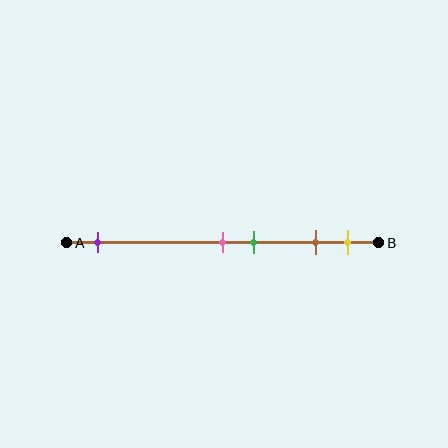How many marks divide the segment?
There are 5 marks dividing the segment.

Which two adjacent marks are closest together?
The pink and green marks are the closest adjacent pair.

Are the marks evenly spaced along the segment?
No, the marks are not evenly spaced.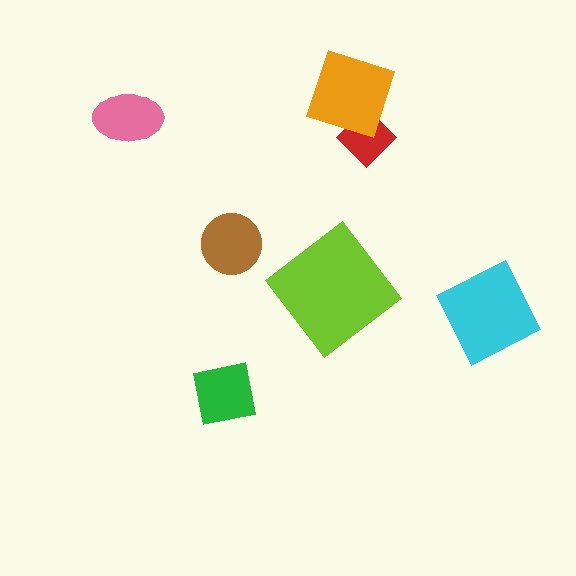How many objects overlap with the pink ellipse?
0 objects overlap with the pink ellipse.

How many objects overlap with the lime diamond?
0 objects overlap with the lime diamond.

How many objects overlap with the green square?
0 objects overlap with the green square.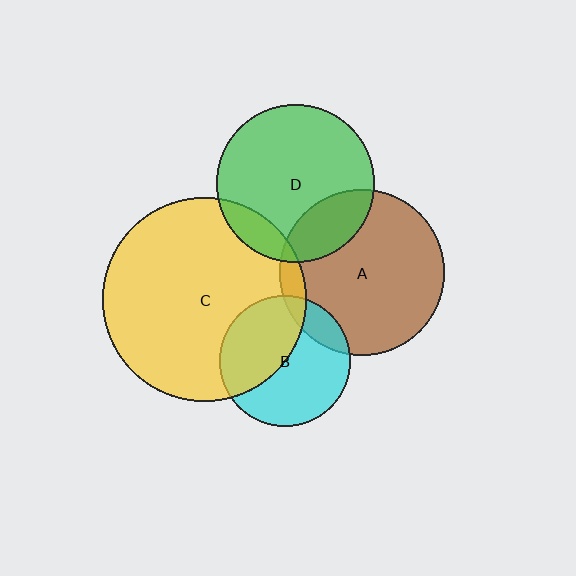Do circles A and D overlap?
Yes.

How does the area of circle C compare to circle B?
Approximately 2.4 times.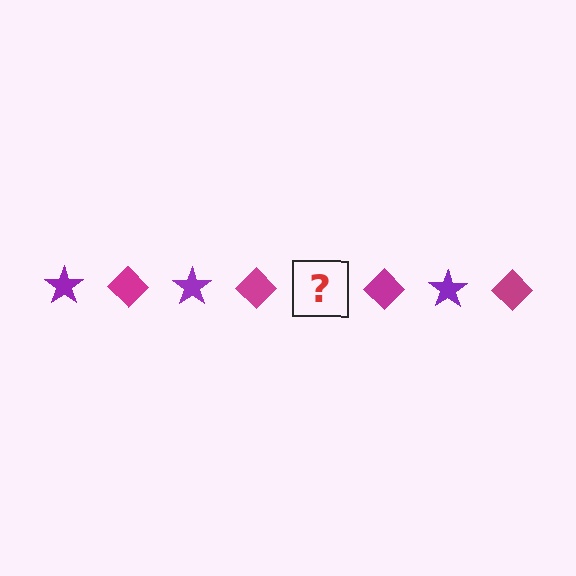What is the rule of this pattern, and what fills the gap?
The rule is that the pattern alternates between purple star and magenta diamond. The gap should be filled with a purple star.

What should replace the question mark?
The question mark should be replaced with a purple star.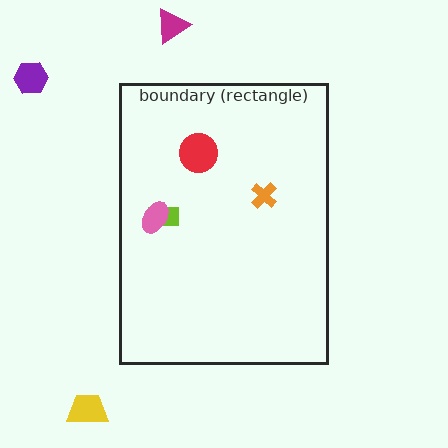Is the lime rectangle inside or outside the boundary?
Inside.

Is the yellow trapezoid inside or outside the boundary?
Outside.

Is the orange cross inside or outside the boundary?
Inside.